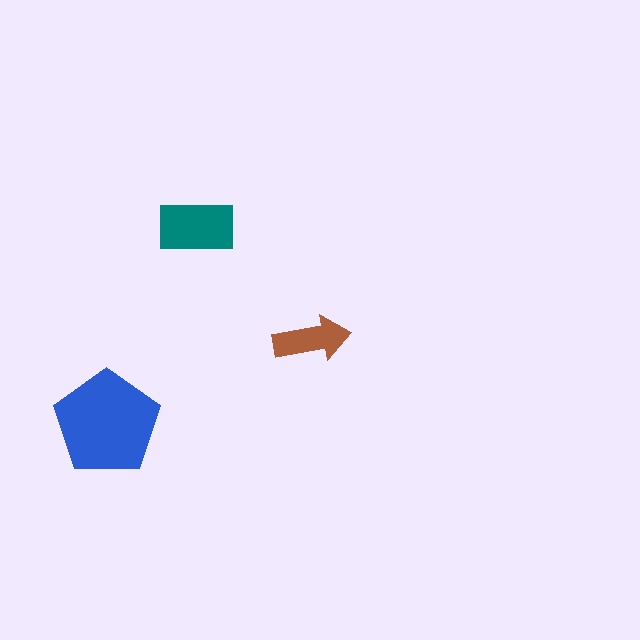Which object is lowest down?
The blue pentagon is bottommost.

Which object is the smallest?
The brown arrow.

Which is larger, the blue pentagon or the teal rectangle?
The blue pentagon.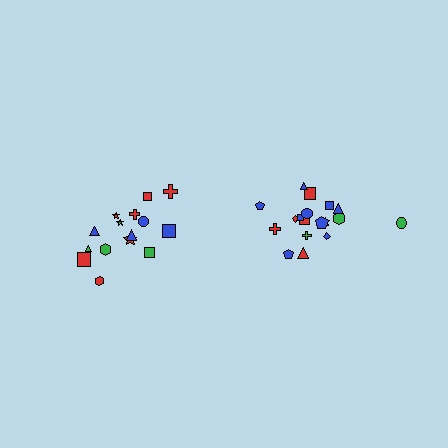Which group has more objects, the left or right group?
The right group.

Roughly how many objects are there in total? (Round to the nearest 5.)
Roughly 35 objects in total.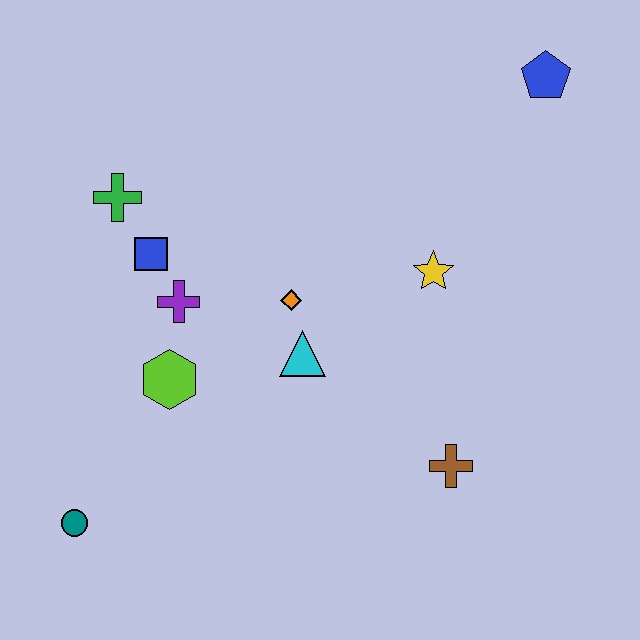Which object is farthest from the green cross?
The blue pentagon is farthest from the green cross.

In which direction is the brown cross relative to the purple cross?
The brown cross is to the right of the purple cross.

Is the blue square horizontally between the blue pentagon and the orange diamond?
No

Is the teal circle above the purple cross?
No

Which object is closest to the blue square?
The purple cross is closest to the blue square.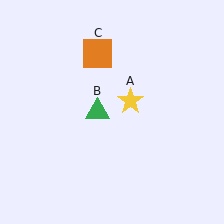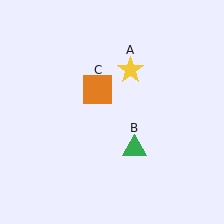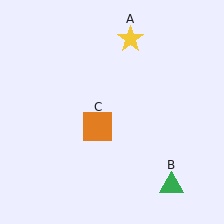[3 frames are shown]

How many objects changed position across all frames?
3 objects changed position: yellow star (object A), green triangle (object B), orange square (object C).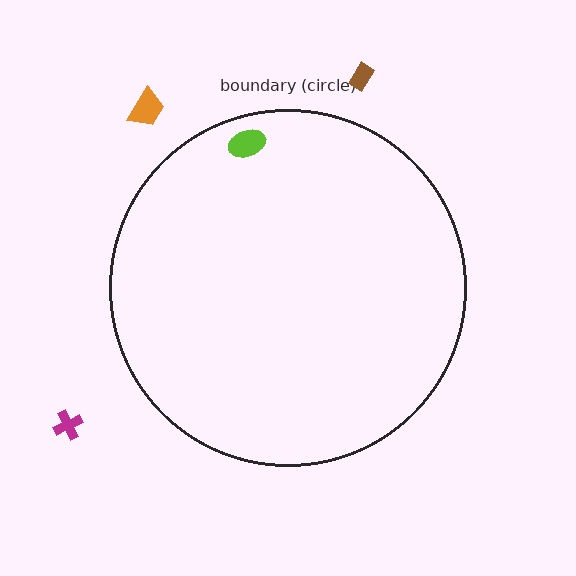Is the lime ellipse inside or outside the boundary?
Inside.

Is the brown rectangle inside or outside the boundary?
Outside.